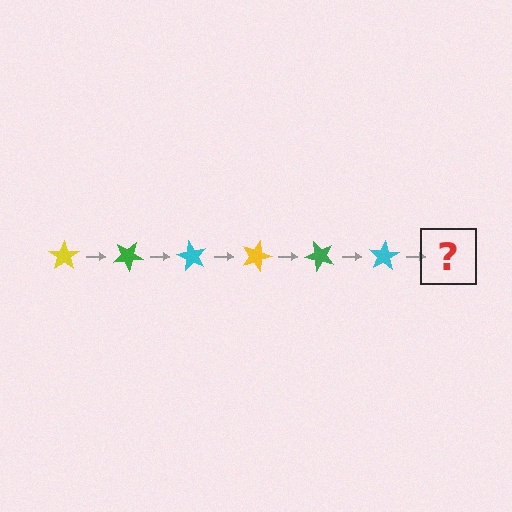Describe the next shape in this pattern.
It should be a yellow star, rotated 180 degrees from the start.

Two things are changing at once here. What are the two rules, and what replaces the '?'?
The two rules are that it rotates 30 degrees each step and the color cycles through yellow, green, and cyan. The '?' should be a yellow star, rotated 180 degrees from the start.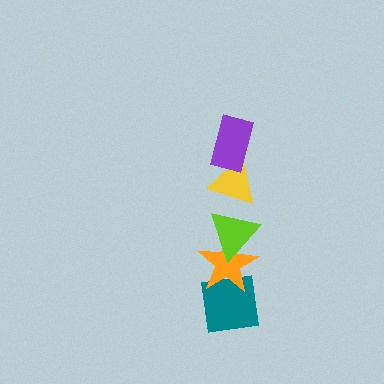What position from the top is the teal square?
The teal square is 5th from the top.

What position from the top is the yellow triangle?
The yellow triangle is 2nd from the top.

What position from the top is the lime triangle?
The lime triangle is 3rd from the top.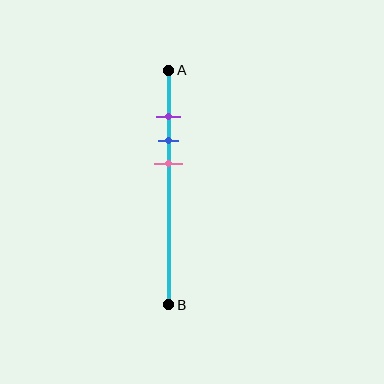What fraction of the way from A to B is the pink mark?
The pink mark is approximately 40% (0.4) of the way from A to B.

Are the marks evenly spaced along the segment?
Yes, the marks are approximately evenly spaced.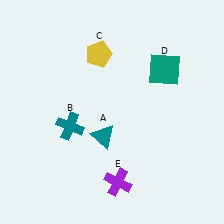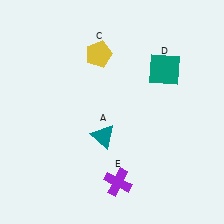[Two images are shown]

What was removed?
The teal cross (B) was removed in Image 2.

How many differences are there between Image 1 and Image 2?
There is 1 difference between the two images.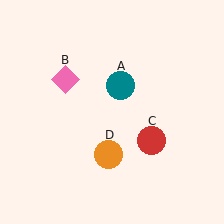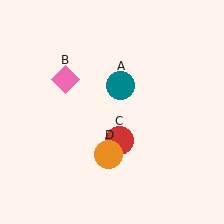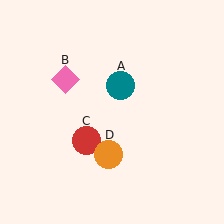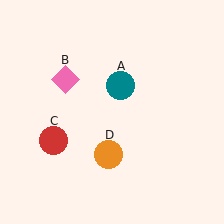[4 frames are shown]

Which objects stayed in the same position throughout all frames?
Teal circle (object A) and pink diamond (object B) and orange circle (object D) remained stationary.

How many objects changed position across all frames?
1 object changed position: red circle (object C).